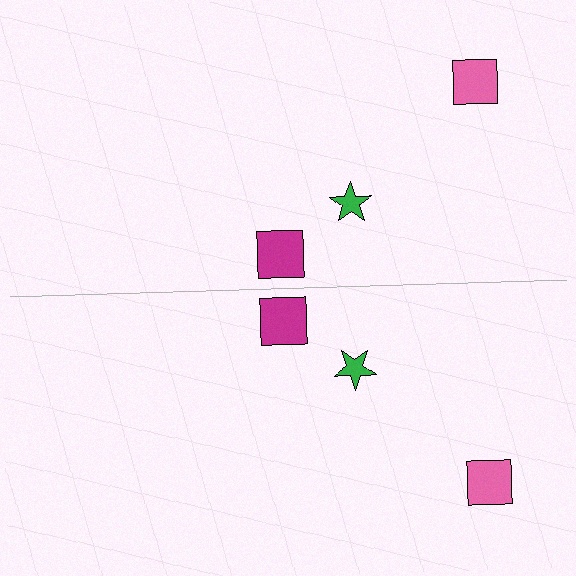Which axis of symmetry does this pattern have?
The pattern has a horizontal axis of symmetry running through the center of the image.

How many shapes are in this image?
There are 6 shapes in this image.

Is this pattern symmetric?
Yes, this pattern has bilateral (reflection) symmetry.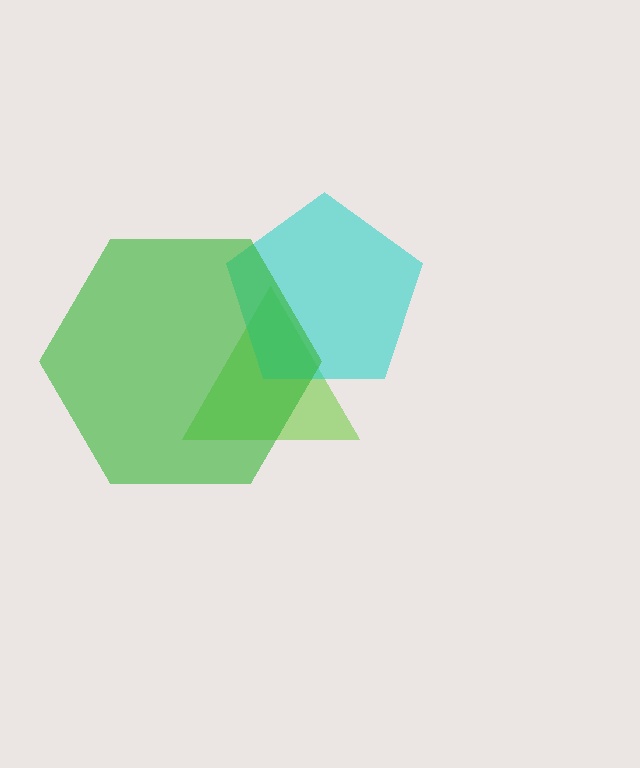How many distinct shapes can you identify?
There are 3 distinct shapes: a lime triangle, a cyan pentagon, a green hexagon.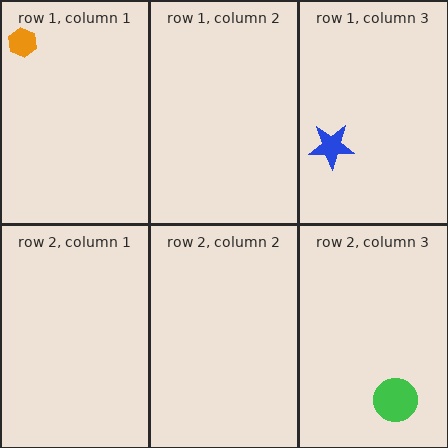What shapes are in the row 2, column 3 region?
The green circle.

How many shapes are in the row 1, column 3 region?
1.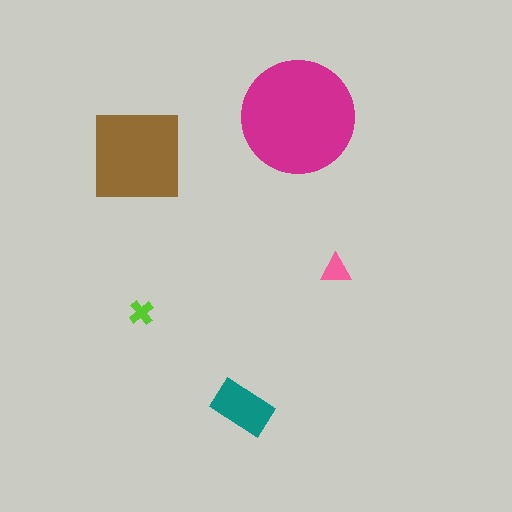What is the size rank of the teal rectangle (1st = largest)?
3rd.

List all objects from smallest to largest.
The lime cross, the pink triangle, the teal rectangle, the brown square, the magenta circle.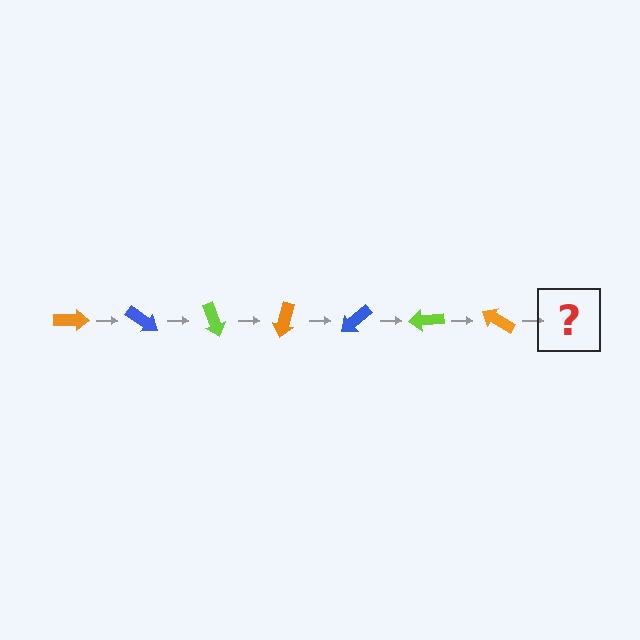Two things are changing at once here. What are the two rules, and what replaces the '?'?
The two rules are that it rotates 35 degrees each step and the color cycles through orange, blue, and lime. The '?' should be a blue arrow, rotated 245 degrees from the start.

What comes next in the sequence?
The next element should be a blue arrow, rotated 245 degrees from the start.